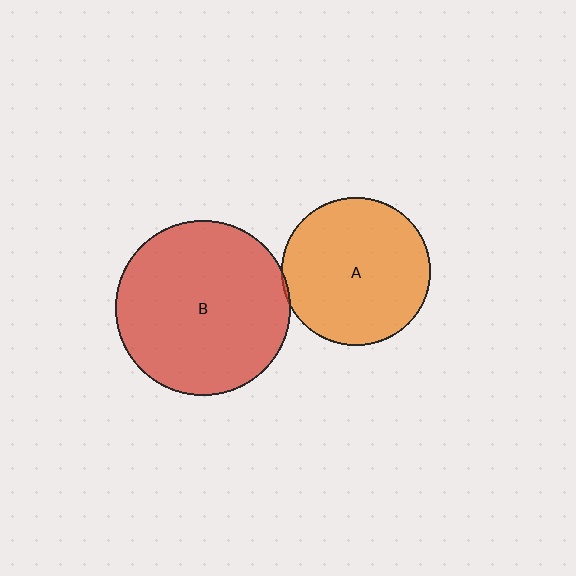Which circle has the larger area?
Circle B (red).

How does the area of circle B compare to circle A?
Approximately 1.4 times.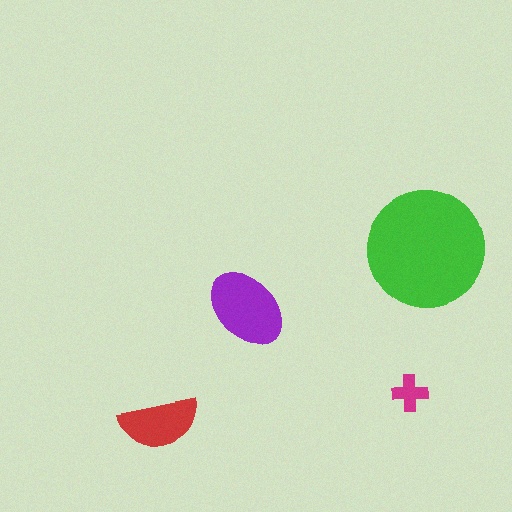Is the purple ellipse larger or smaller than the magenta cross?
Larger.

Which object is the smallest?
The magenta cross.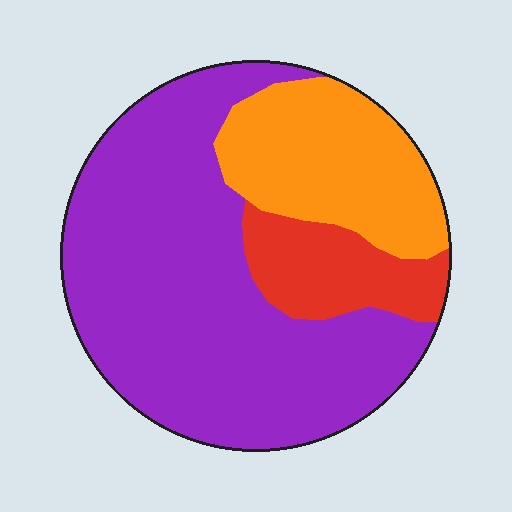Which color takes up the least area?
Red, at roughly 15%.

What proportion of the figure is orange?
Orange takes up about one quarter (1/4) of the figure.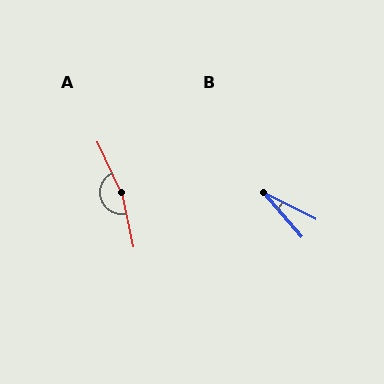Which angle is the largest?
A, at approximately 167 degrees.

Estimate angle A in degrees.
Approximately 167 degrees.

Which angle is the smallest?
B, at approximately 22 degrees.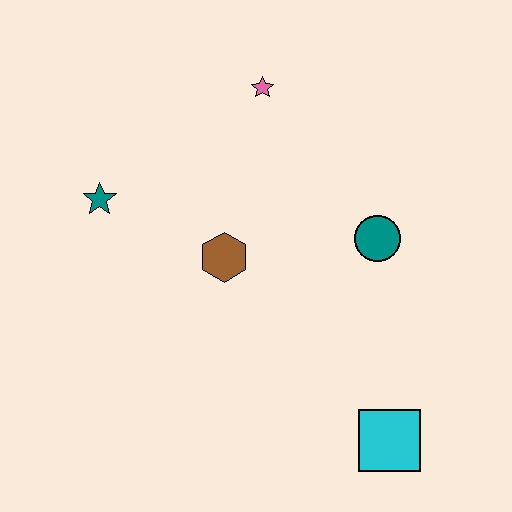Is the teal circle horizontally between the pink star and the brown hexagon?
No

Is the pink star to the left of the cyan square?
Yes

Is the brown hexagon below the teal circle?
Yes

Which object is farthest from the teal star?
The cyan square is farthest from the teal star.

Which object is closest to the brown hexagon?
The teal star is closest to the brown hexagon.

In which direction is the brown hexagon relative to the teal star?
The brown hexagon is to the right of the teal star.